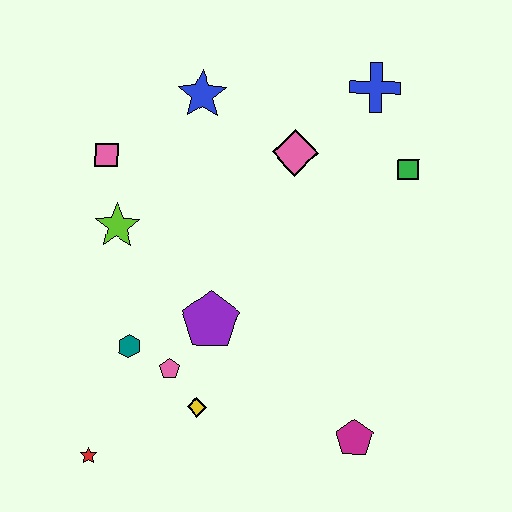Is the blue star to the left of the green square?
Yes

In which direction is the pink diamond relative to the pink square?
The pink diamond is to the right of the pink square.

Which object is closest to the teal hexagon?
The pink pentagon is closest to the teal hexagon.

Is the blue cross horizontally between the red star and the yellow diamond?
No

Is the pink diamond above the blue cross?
No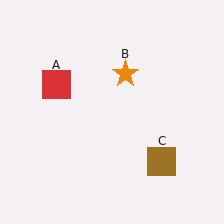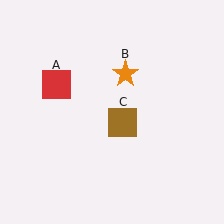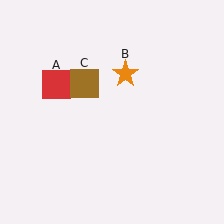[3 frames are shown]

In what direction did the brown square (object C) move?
The brown square (object C) moved up and to the left.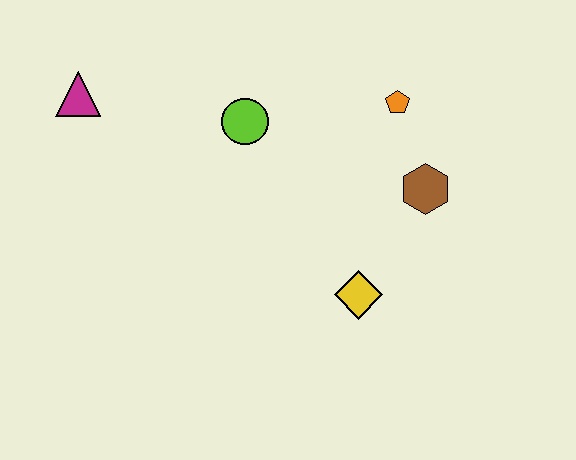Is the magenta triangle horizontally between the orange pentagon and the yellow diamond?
No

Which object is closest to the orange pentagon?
The brown hexagon is closest to the orange pentagon.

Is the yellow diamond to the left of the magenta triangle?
No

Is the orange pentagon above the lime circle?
Yes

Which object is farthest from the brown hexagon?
The magenta triangle is farthest from the brown hexagon.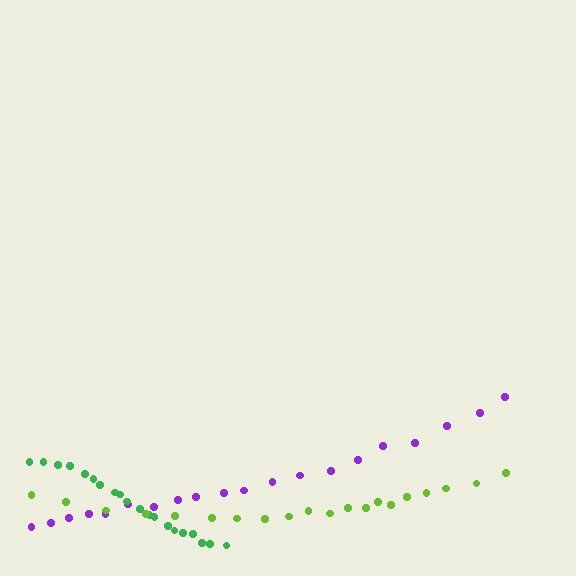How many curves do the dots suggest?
There are 3 distinct paths.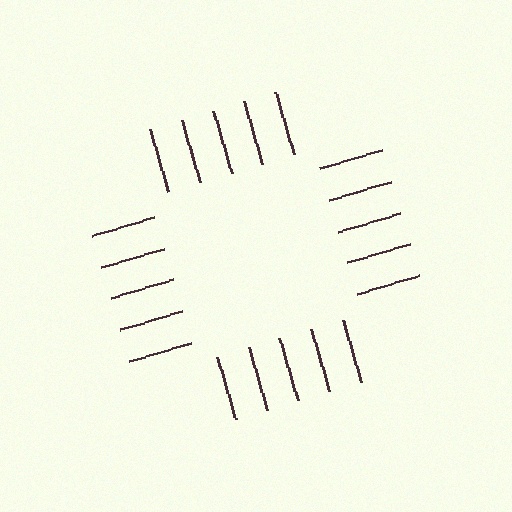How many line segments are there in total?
20 — 5 along each of the 4 edges.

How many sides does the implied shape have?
4 sides — the line-ends trace a square.